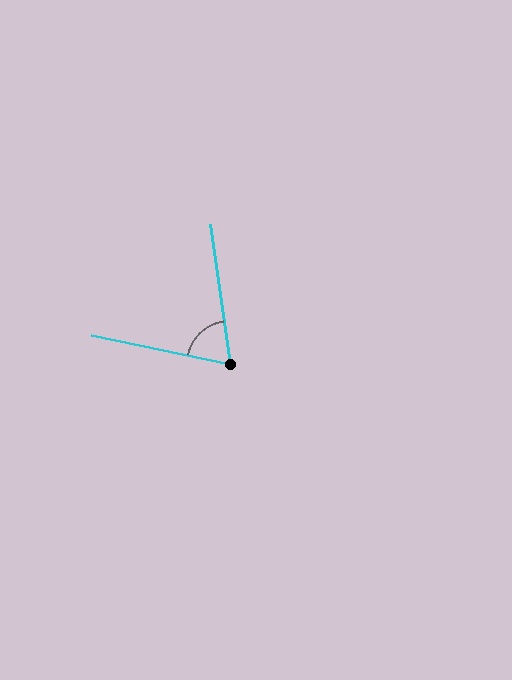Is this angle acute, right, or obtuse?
It is acute.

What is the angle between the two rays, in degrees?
Approximately 70 degrees.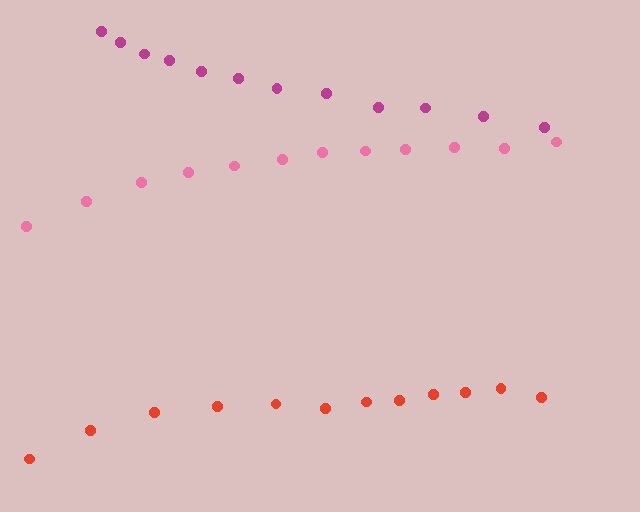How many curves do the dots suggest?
There are 3 distinct paths.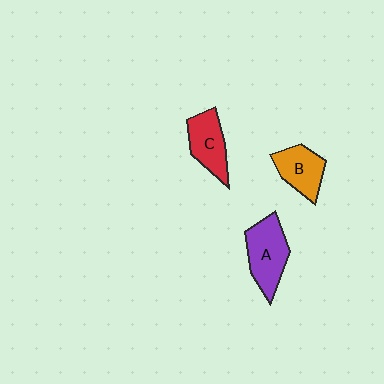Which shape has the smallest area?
Shape B (orange).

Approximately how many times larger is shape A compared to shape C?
Approximately 1.3 times.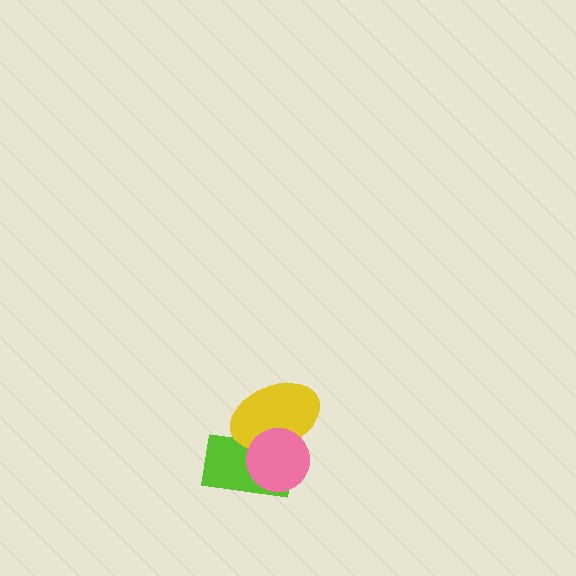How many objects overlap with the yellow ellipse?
2 objects overlap with the yellow ellipse.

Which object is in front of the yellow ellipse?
The pink circle is in front of the yellow ellipse.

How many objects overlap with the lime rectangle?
2 objects overlap with the lime rectangle.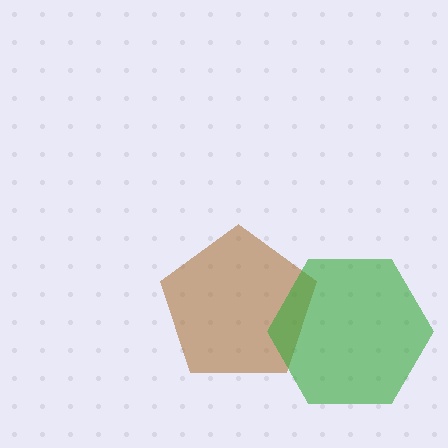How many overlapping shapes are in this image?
There are 2 overlapping shapes in the image.